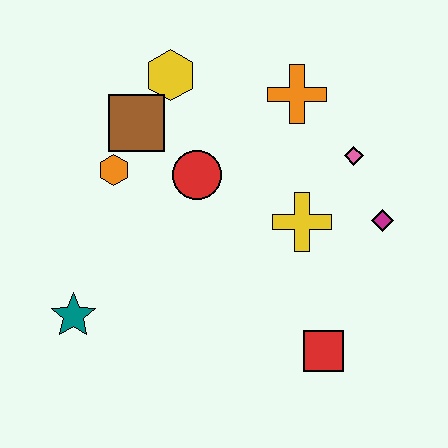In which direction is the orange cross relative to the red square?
The orange cross is above the red square.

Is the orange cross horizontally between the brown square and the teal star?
No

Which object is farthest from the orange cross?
The teal star is farthest from the orange cross.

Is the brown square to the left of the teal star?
No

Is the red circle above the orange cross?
No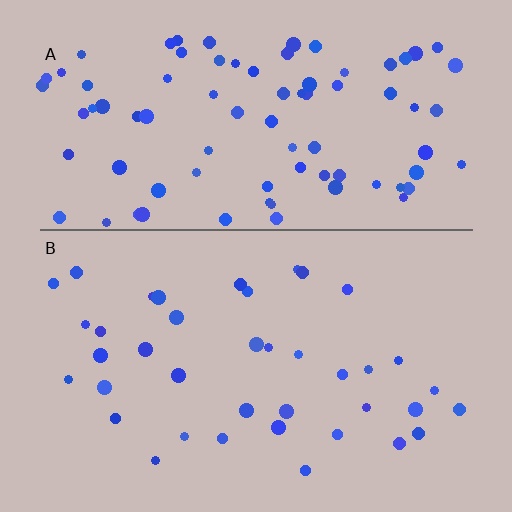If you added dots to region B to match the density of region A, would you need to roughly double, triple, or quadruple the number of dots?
Approximately double.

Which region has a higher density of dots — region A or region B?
A (the top).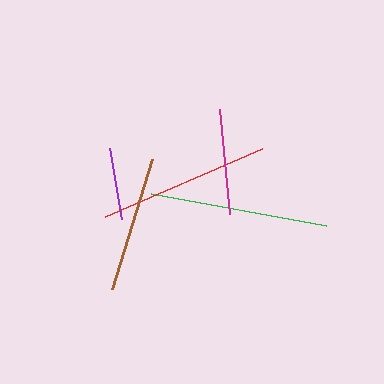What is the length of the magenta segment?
The magenta segment is approximately 105 pixels long.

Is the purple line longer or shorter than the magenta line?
The magenta line is longer than the purple line.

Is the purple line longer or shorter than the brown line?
The brown line is longer than the purple line.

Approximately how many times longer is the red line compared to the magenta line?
The red line is approximately 1.6 times the length of the magenta line.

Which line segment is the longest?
The green line is the longest at approximately 178 pixels.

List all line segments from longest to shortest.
From longest to shortest: green, red, brown, magenta, purple.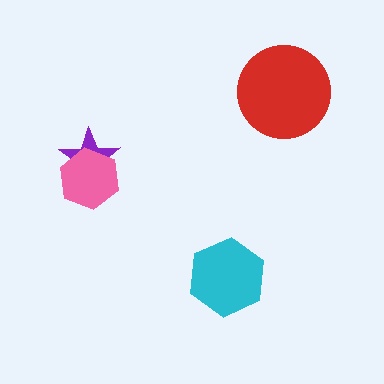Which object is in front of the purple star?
The pink hexagon is in front of the purple star.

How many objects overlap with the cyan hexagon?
0 objects overlap with the cyan hexagon.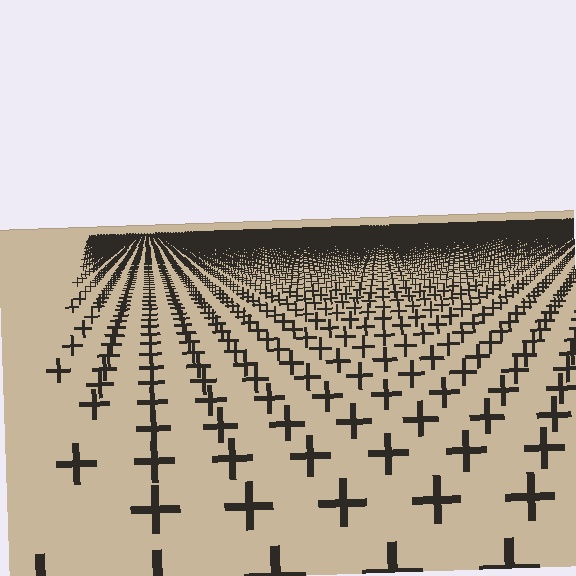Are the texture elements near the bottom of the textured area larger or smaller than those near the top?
Larger. Near the bottom, elements are closer to the viewer and appear at a bigger on-screen size.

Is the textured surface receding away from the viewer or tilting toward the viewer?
The surface is receding away from the viewer. Texture elements get smaller and denser toward the top.